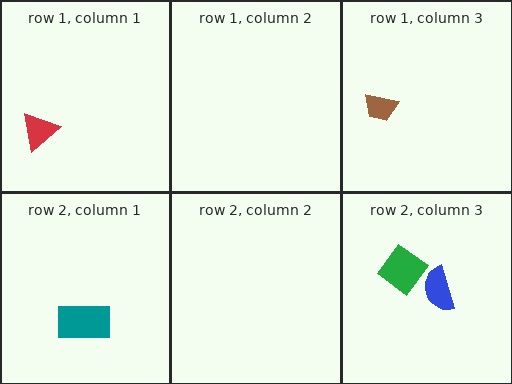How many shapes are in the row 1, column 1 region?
1.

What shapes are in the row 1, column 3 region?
The brown trapezoid.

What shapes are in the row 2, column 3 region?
The blue semicircle, the green diamond.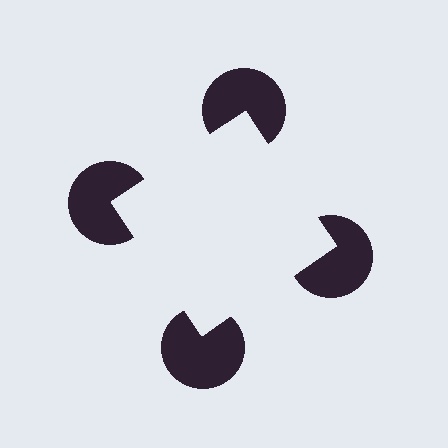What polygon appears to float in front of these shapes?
An illusory square — its edges are inferred from the aligned wedge cuts in the pac-man discs, not physically drawn.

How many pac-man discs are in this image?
There are 4 — one at each vertex of the illusory square.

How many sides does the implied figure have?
4 sides.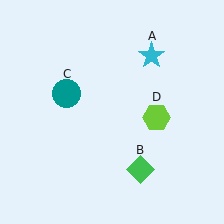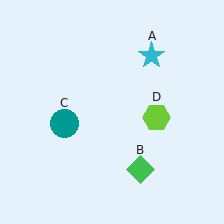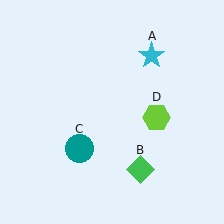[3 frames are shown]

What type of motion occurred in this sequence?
The teal circle (object C) rotated counterclockwise around the center of the scene.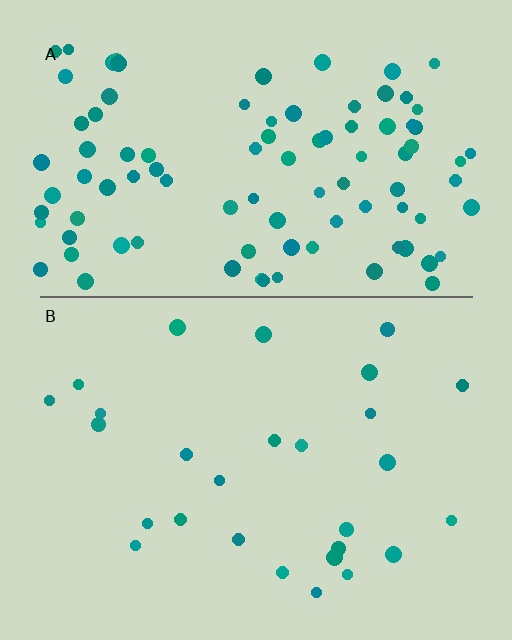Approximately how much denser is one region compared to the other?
Approximately 3.4× — region A over region B.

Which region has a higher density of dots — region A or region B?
A (the top).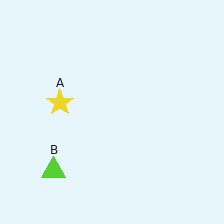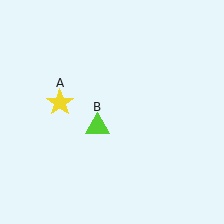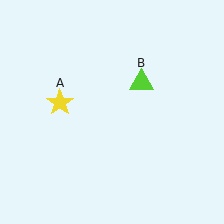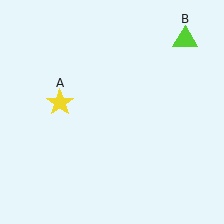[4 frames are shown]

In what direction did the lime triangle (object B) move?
The lime triangle (object B) moved up and to the right.